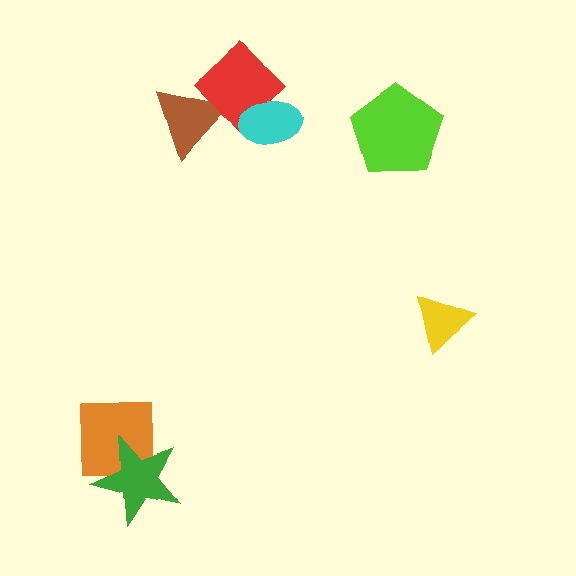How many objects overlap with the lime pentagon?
0 objects overlap with the lime pentagon.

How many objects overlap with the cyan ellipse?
1 object overlaps with the cyan ellipse.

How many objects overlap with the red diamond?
2 objects overlap with the red diamond.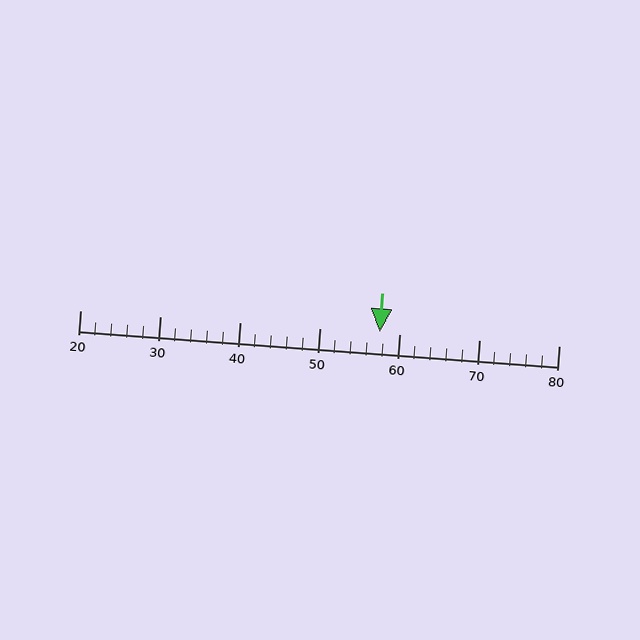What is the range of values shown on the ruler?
The ruler shows values from 20 to 80.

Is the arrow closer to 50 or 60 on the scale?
The arrow is closer to 60.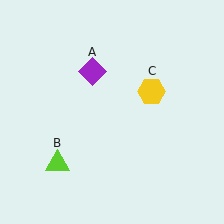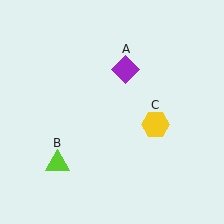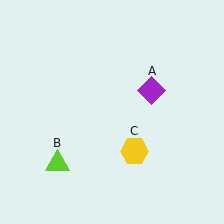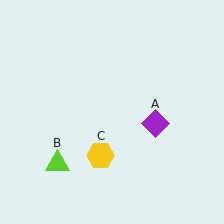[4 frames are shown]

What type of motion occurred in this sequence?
The purple diamond (object A), yellow hexagon (object C) rotated clockwise around the center of the scene.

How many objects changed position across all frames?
2 objects changed position: purple diamond (object A), yellow hexagon (object C).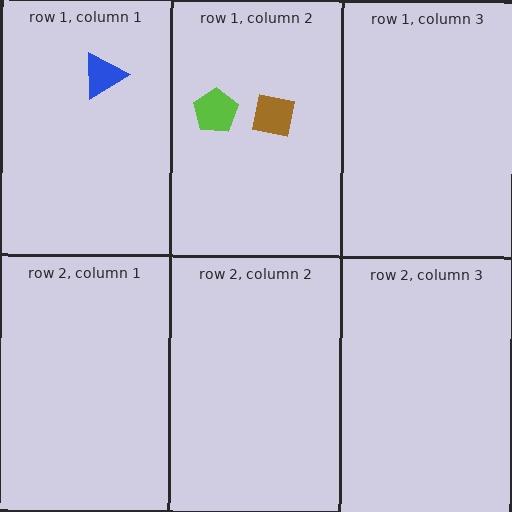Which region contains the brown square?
The row 1, column 2 region.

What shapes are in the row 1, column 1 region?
The blue triangle.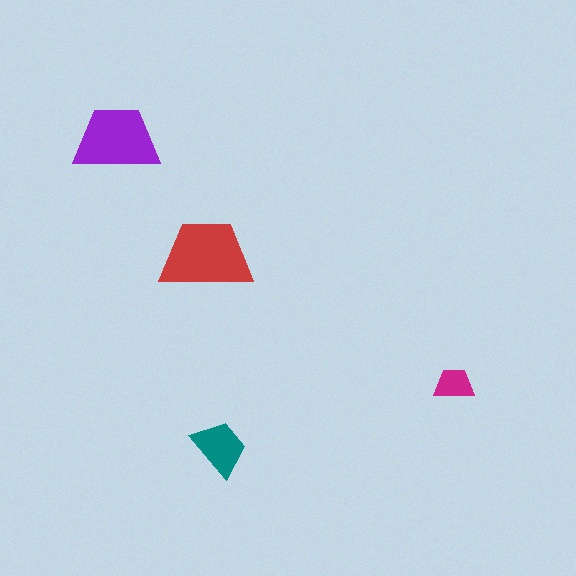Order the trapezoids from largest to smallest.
the red one, the purple one, the teal one, the magenta one.